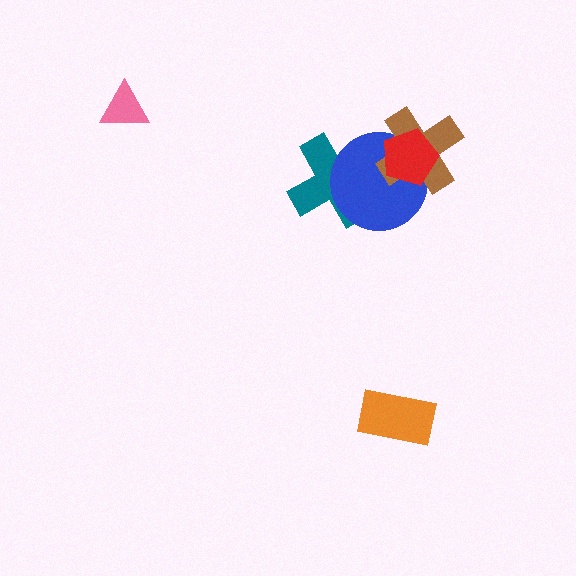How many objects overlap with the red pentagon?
2 objects overlap with the red pentagon.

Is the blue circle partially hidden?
Yes, it is partially covered by another shape.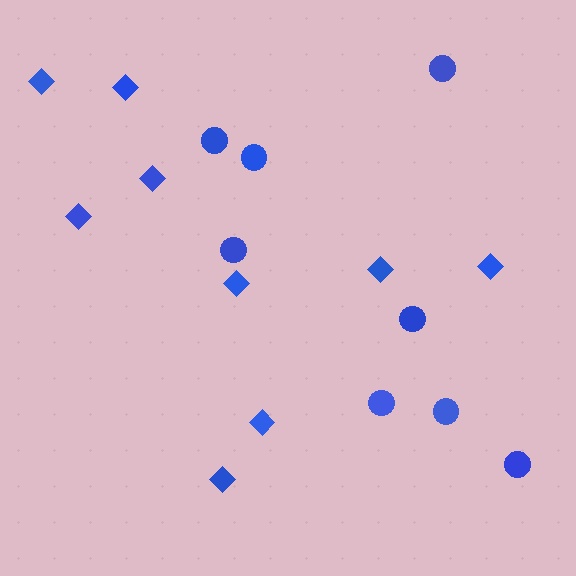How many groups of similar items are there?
There are 2 groups: one group of circles (8) and one group of diamonds (9).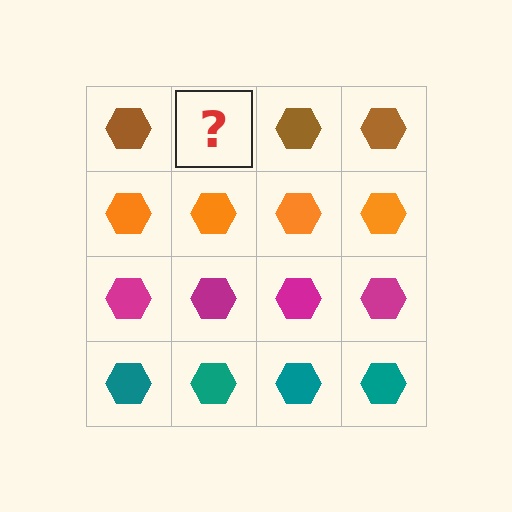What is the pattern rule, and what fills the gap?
The rule is that each row has a consistent color. The gap should be filled with a brown hexagon.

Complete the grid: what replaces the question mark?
The question mark should be replaced with a brown hexagon.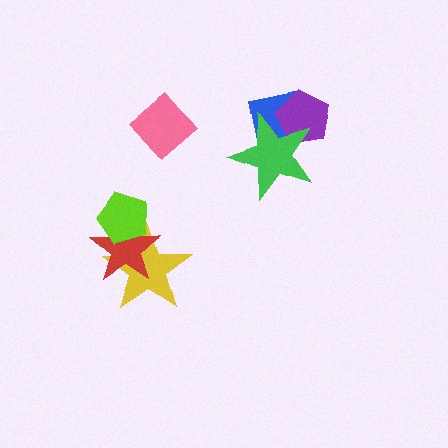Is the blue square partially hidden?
Yes, it is partially covered by another shape.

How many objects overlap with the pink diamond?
0 objects overlap with the pink diamond.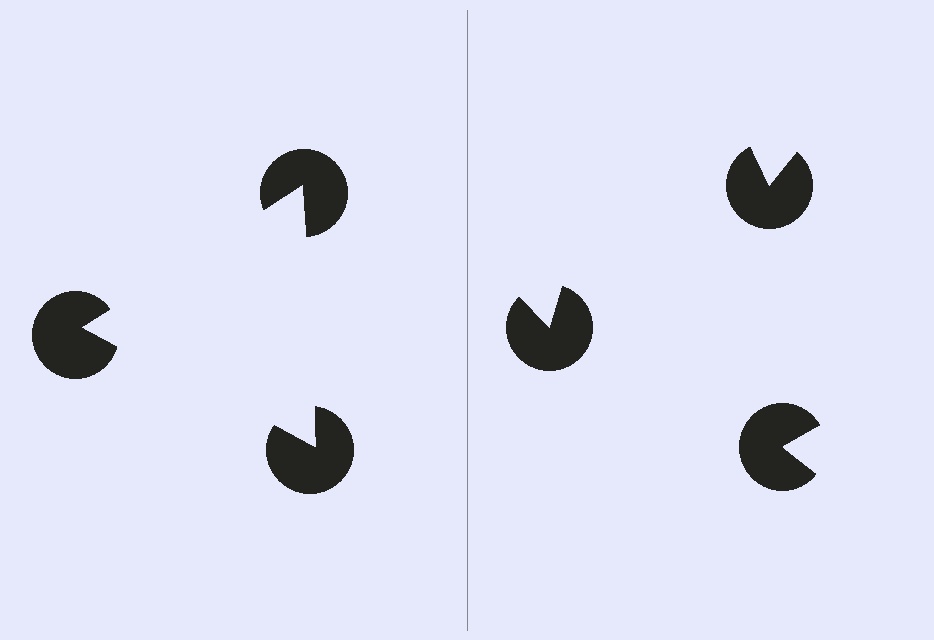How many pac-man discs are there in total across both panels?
6 — 3 on each side.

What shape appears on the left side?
An illusory triangle.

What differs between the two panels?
The pac-man discs are positioned identically on both sides; only the wedge orientations differ. On the left they align to a triangle; on the right they are misaligned.